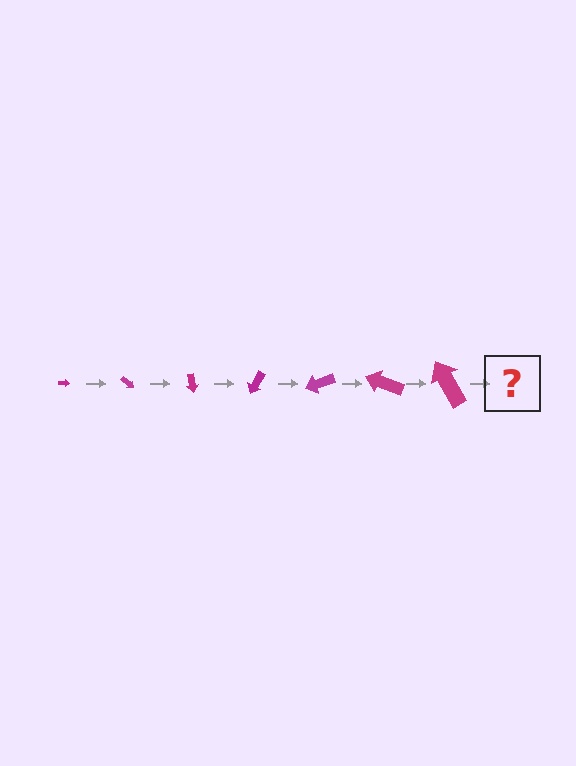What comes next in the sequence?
The next element should be an arrow, larger than the previous one and rotated 280 degrees from the start.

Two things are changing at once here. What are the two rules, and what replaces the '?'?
The two rules are that the arrow grows larger each step and it rotates 40 degrees each step. The '?' should be an arrow, larger than the previous one and rotated 280 degrees from the start.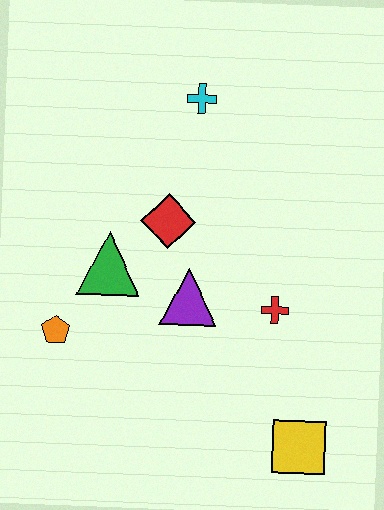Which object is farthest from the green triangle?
The yellow square is farthest from the green triangle.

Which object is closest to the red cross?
The purple triangle is closest to the red cross.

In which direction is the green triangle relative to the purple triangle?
The green triangle is to the left of the purple triangle.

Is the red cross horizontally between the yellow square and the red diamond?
Yes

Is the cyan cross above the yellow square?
Yes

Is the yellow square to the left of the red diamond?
No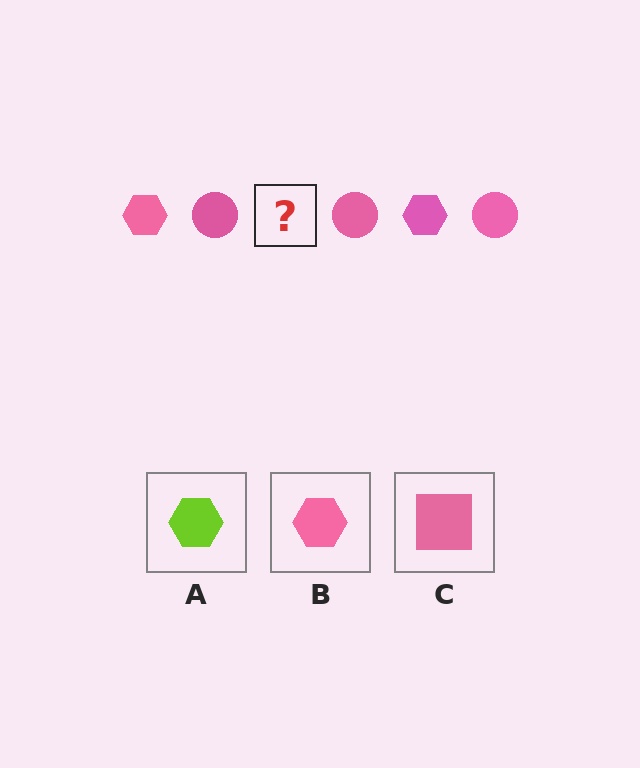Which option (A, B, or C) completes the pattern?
B.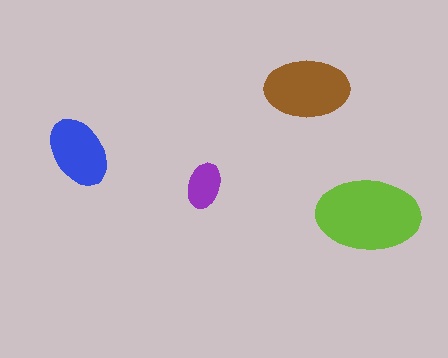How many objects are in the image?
There are 4 objects in the image.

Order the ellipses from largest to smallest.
the lime one, the brown one, the blue one, the purple one.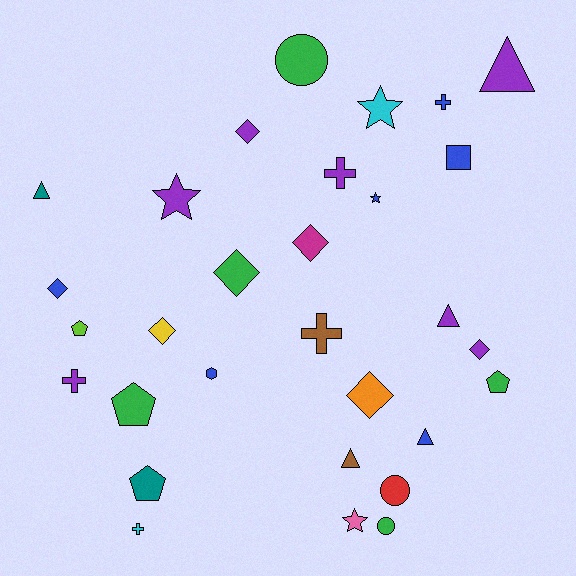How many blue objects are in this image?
There are 6 blue objects.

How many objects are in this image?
There are 30 objects.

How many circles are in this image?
There are 3 circles.